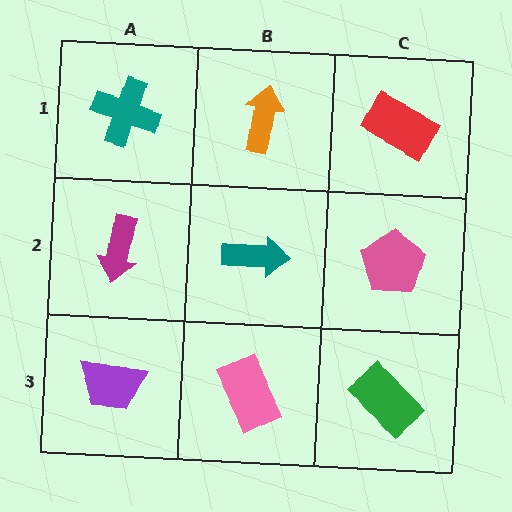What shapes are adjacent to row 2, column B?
An orange arrow (row 1, column B), a pink rectangle (row 3, column B), a magenta arrow (row 2, column A), a pink pentagon (row 2, column C).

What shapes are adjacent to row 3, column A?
A magenta arrow (row 2, column A), a pink rectangle (row 3, column B).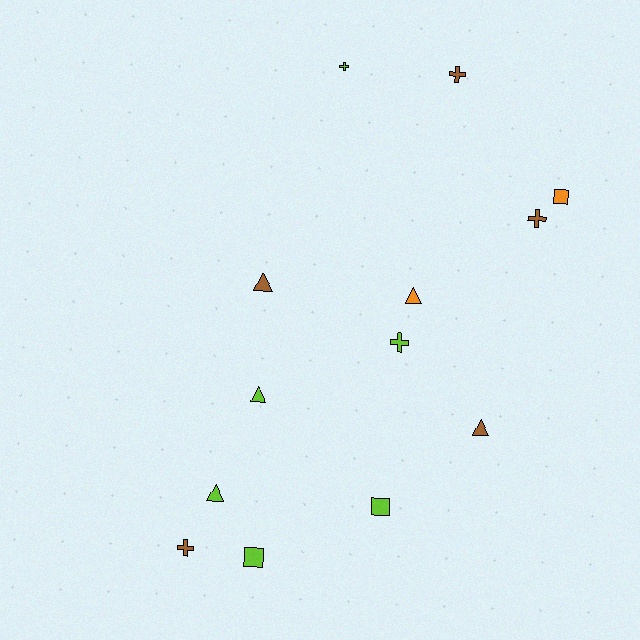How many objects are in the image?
There are 13 objects.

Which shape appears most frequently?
Triangle, with 5 objects.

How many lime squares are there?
There are 2 lime squares.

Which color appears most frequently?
Lime, with 6 objects.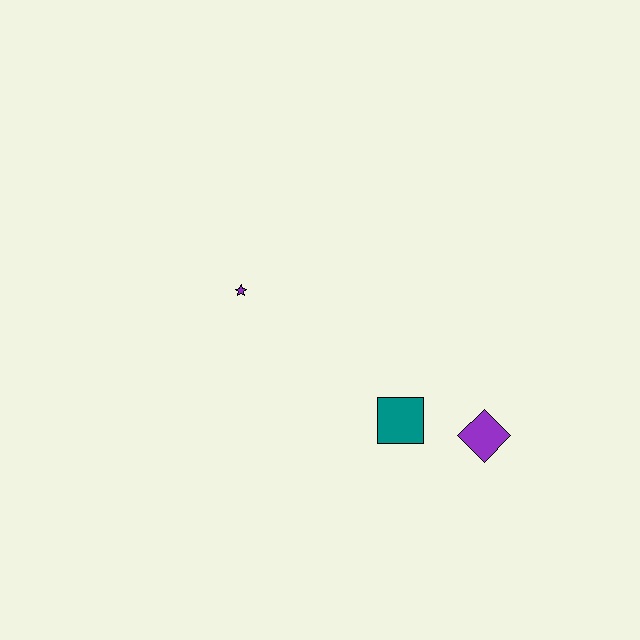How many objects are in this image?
There are 3 objects.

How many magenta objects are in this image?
There are no magenta objects.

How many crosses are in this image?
There are no crosses.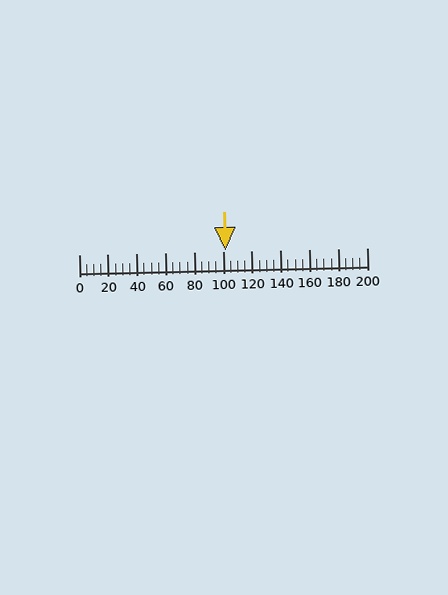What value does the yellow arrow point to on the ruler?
The yellow arrow points to approximately 102.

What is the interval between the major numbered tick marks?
The major tick marks are spaced 20 units apart.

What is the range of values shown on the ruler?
The ruler shows values from 0 to 200.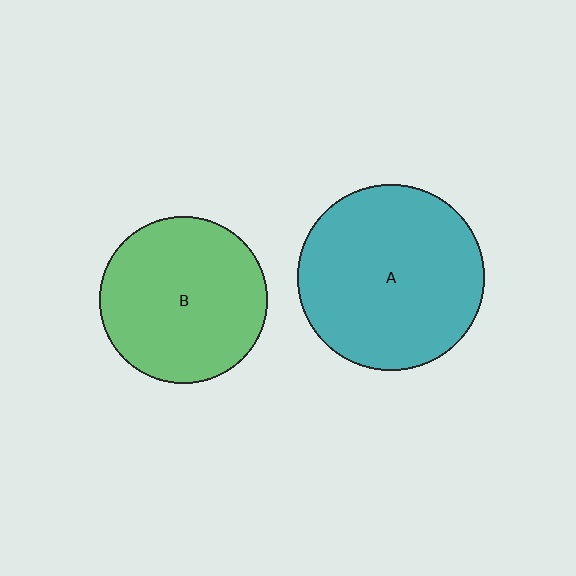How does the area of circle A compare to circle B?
Approximately 1.2 times.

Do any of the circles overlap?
No, none of the circles overlap.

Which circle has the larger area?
Circle A (teal).